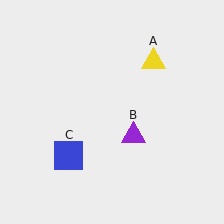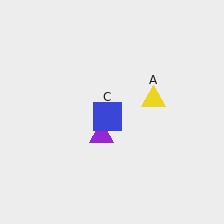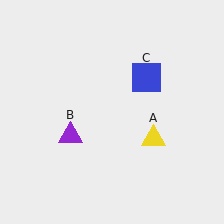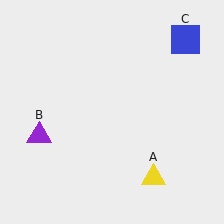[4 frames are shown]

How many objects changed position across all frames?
3 objects changed position: yellow triangle (object A), purple triangle (object B), blue square (object C).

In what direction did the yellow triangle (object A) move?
The yellow triangle (object A) moved down.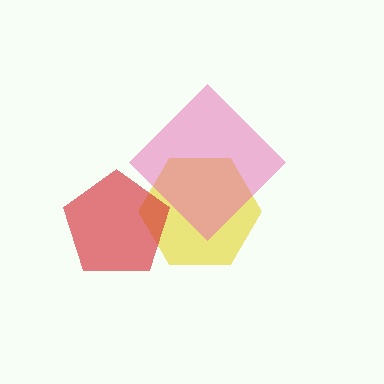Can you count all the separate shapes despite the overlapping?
Yes, there are 3 separate shapes.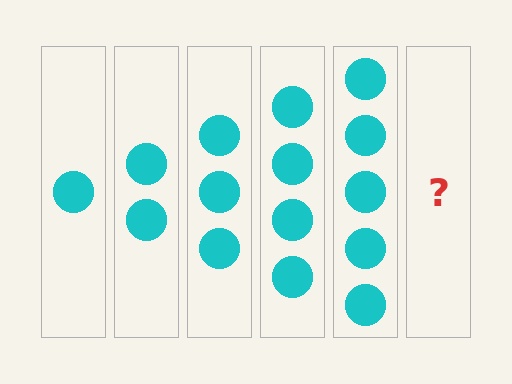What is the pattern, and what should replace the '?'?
The pattern is that each step adds one more circle. The '?' should be 6 circles.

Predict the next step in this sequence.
The next step is 6 circles.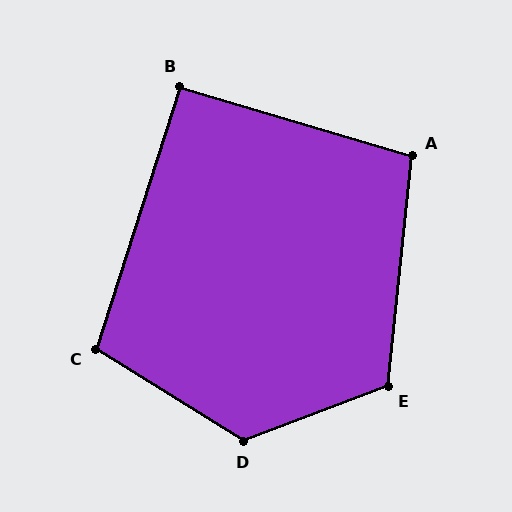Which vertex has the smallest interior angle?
B, at approximately 91 degrees.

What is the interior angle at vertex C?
Approximately 104 degrees (obtuse).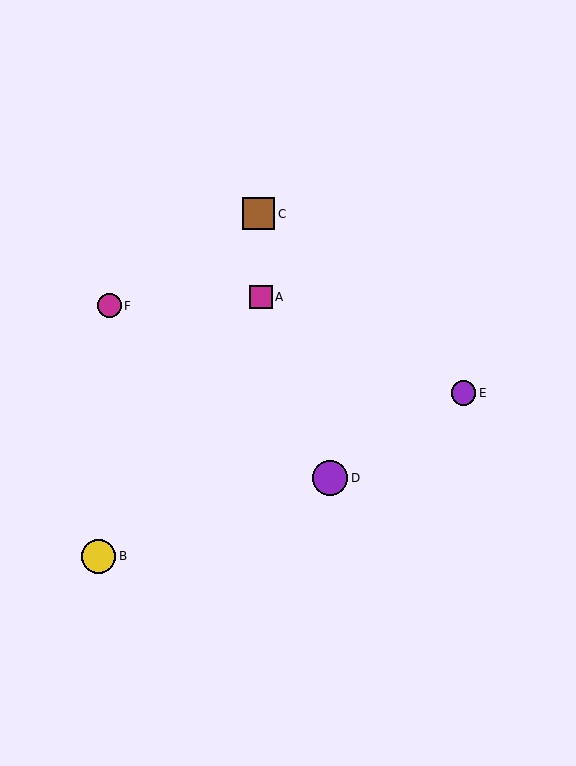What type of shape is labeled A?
Shape A is a magenta square.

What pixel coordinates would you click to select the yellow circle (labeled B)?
Click at (99, 556) to select the yellow circle B.